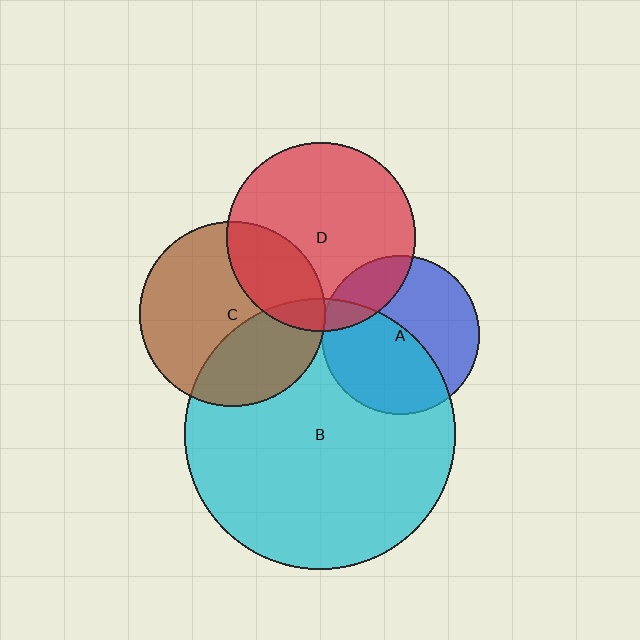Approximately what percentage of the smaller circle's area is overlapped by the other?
Approximately 20%.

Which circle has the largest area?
Circle B (cyan).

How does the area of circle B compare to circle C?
Approximately 2.1 times.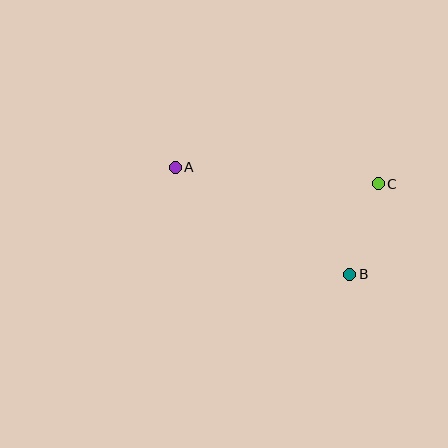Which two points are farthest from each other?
Points A and B are farthest from each other.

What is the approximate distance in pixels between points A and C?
The distance between A and C is approximately 204 pixels.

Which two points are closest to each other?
Points B and C are closest to each other.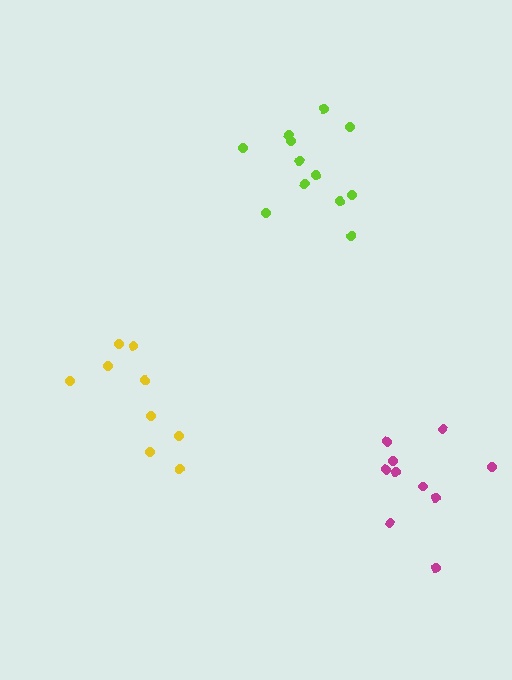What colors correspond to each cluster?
The clusters are colored: yellow, lime, magenta.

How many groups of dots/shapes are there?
There are 3 groups.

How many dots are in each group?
Group 1: 9 dots, Group 2: 12 dots, Group 3: 10 dots (31 total).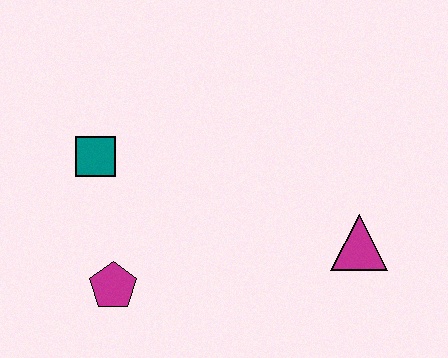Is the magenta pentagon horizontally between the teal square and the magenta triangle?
Yes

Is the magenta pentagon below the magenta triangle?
Yes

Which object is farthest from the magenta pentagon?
The magenta triangle is farthest from the magenta pentagon.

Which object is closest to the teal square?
The magenta pentagon is closest to the teal square.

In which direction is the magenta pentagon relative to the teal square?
The magenta pentagon is below the teal square.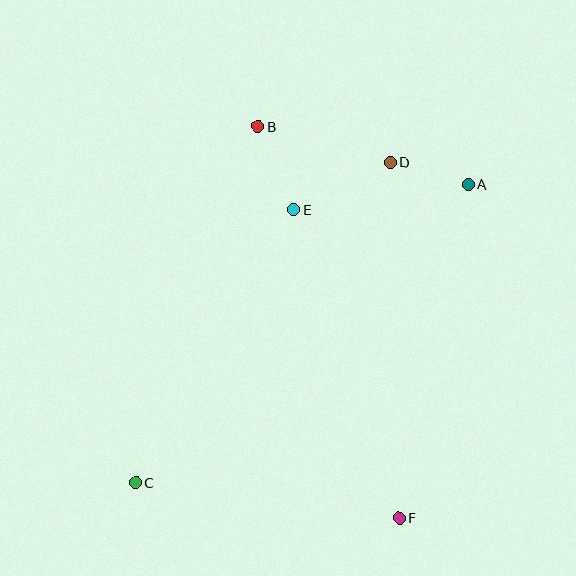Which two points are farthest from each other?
Points A and C are farthest from each other.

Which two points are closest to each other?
Points A and D are closest to each other.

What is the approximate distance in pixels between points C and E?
The distance between C and E is approximately 316 pixels.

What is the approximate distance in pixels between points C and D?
The distance between C and D is approximately 409 pixels.